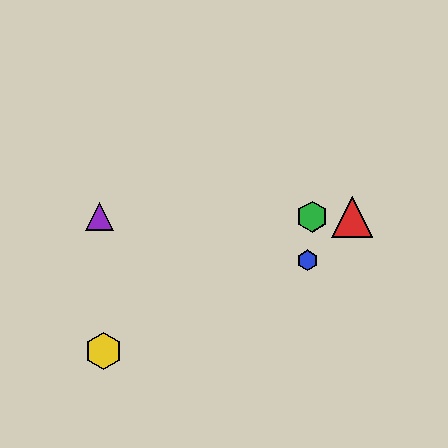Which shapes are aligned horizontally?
The red triangle, the green hexagon, the purple triangle are aligned horizontally.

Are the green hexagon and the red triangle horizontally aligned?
Yes, both are at y≈217.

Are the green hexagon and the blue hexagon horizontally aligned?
No, the green hexagon is at y≈217 and the blue hexagon is at y≈260.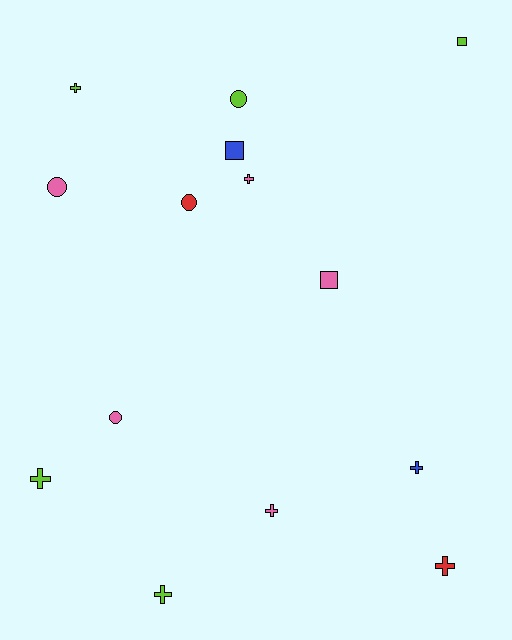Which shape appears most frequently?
Cross, with 7 objects.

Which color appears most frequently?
Lime, with 5 objects.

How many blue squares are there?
There is 1 blue square.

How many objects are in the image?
There are 14 objects.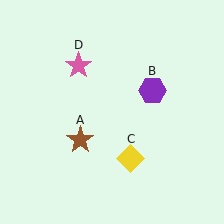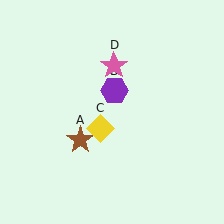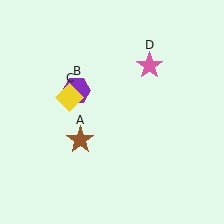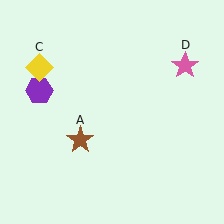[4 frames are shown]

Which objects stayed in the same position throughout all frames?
Brown star (object A) remained stationary.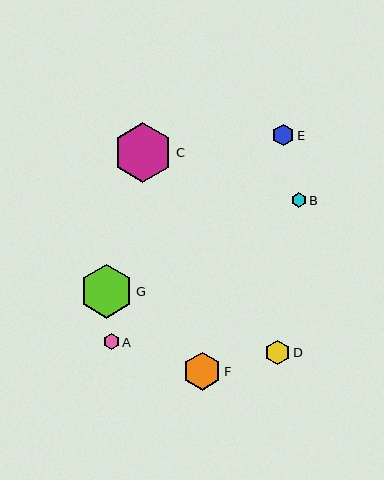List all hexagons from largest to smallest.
From largest to smallest: C, G, F, D, E, A, B.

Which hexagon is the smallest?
Hexagon B is the smallest with a size of approximately 15 pixels.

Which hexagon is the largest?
Hexagon C is the largest with a size of approximately 60 pixels.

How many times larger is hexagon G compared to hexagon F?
Hexagon G is approximately 1.4 times the size of hexagon F.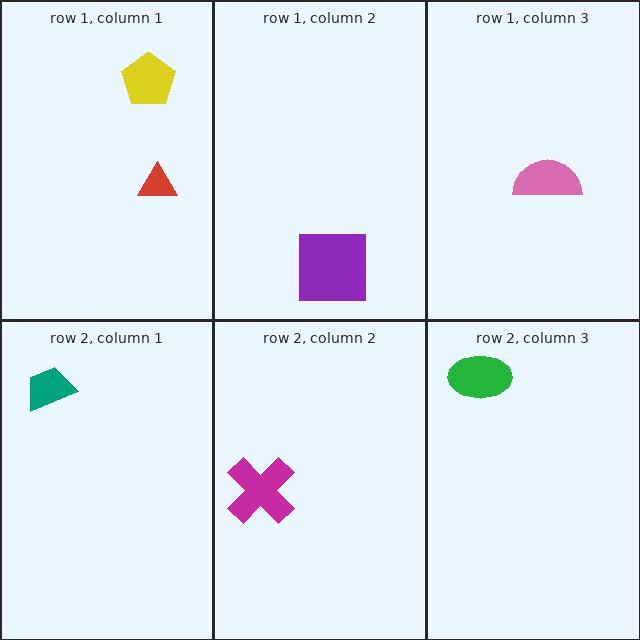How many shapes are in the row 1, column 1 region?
2.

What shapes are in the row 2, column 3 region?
The green ellipse.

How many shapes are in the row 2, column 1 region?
1.